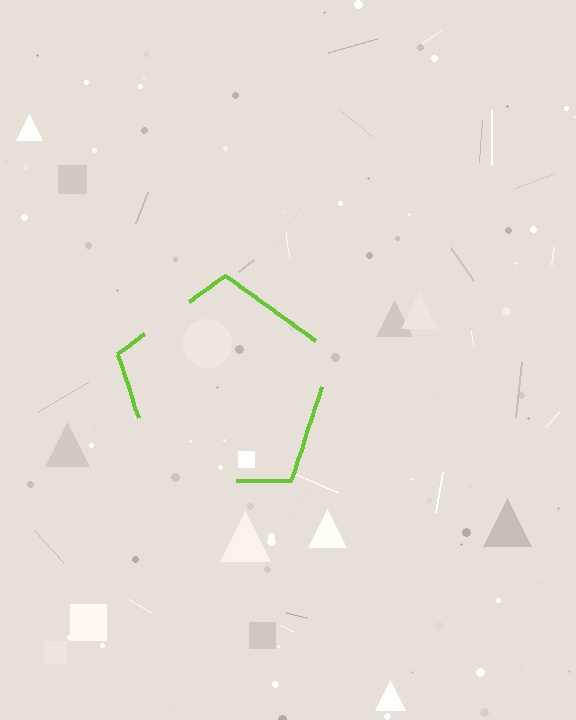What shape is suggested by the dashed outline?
The dashed outline suggests a pentagon.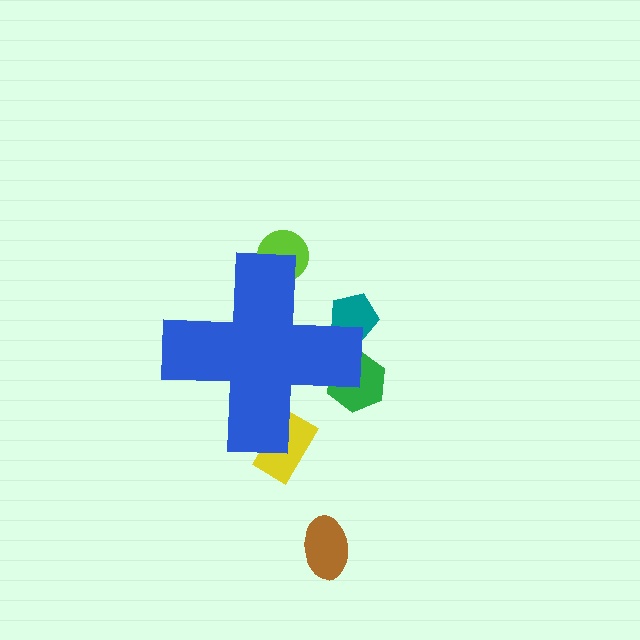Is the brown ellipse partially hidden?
No, the brown ellipse is fully visible.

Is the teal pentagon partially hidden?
Yes, the teal pentagon is partially hidden behind the blue cross.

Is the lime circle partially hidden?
Yes, the lime circle is partially hidden behind the blue cross.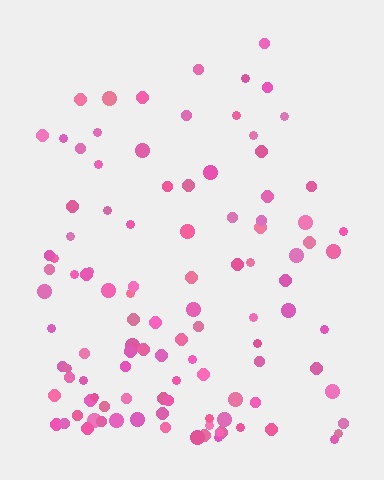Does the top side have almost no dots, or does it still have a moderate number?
Still a moderate number, just noticeably fewer than the bottom.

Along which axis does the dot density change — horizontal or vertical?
Vertical.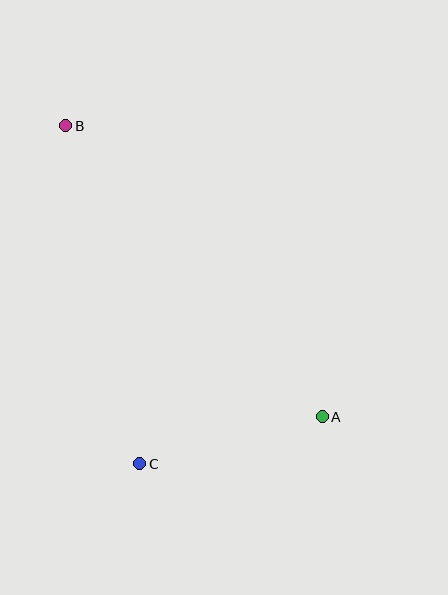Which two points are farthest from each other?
Points A and B are farthest from each other.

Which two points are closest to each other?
Points A and C are closest to each other.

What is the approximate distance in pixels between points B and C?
The distance between B and C is approximately 346 pixels.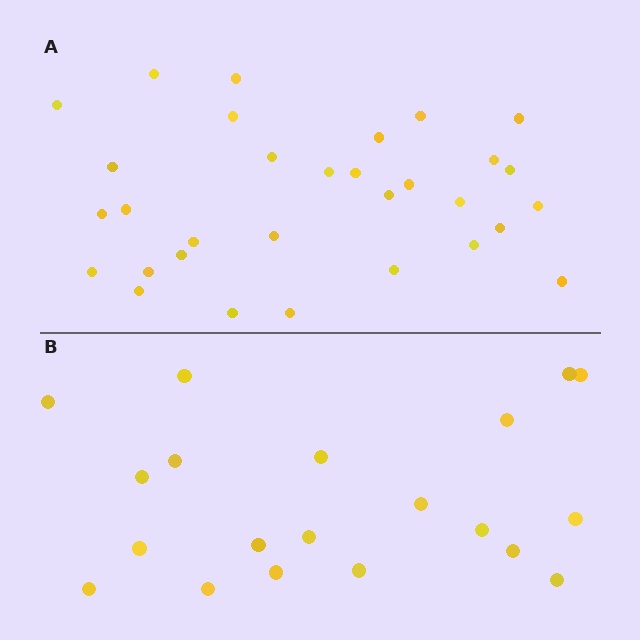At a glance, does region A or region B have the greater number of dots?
Region A (the top region) has more dots.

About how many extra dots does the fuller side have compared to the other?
Region A has roughly 12 or so more dots than region B.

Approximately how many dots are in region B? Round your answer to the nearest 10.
About 20 dots.